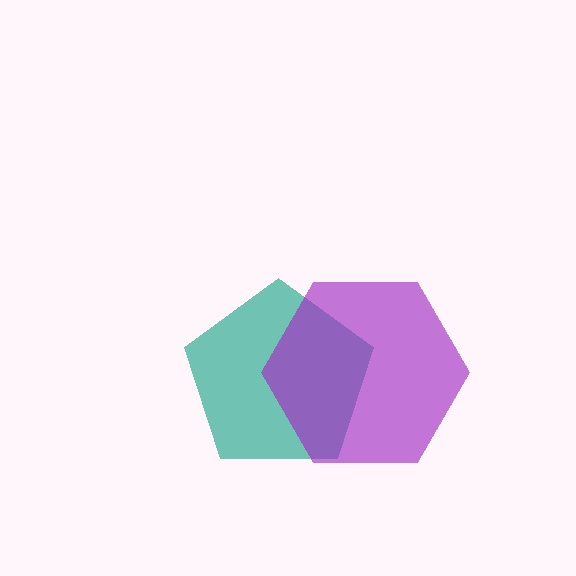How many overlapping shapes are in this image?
There are 2 overlapping shapes in the image.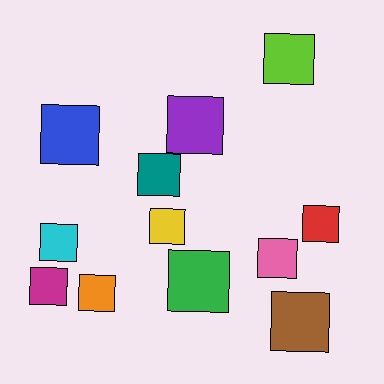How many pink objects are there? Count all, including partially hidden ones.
There is 1 pink object.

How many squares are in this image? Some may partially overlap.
There are 12 squares.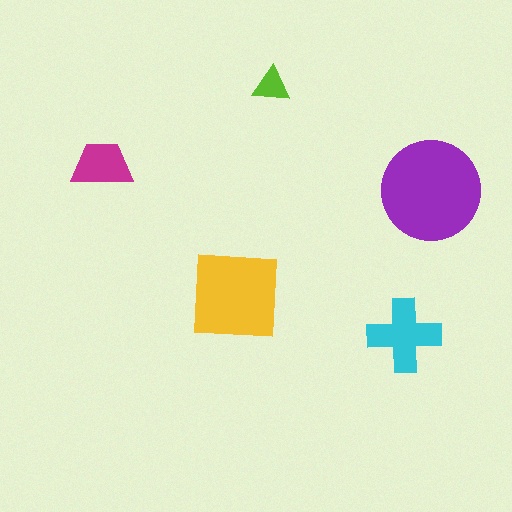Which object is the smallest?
The lime triangle.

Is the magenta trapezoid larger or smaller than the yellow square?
Smaller.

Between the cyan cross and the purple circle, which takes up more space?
The purple circle.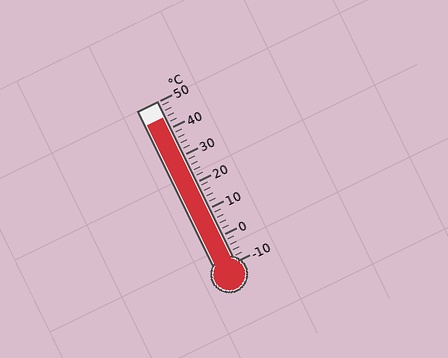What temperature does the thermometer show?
The thermometer shows approximately 44°C.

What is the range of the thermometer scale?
The thermometer scale ranges from -10°C to 50°C.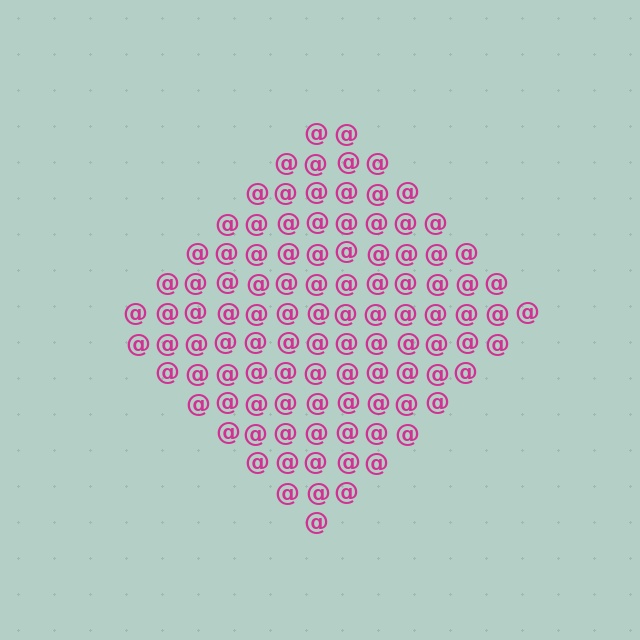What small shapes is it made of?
It is made of small at signs.